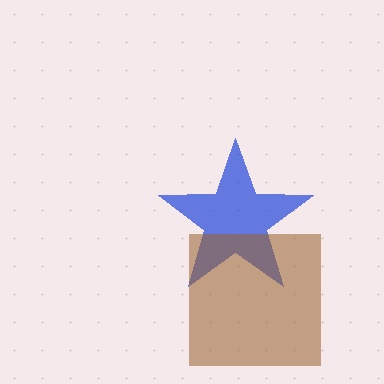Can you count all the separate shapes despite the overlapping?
Yes, there are 2 separate shapes.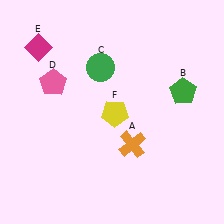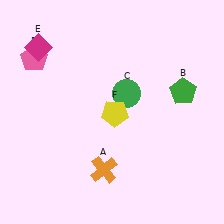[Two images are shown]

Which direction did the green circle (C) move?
The green circle (C) moved right.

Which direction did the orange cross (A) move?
The orange cross (A) moved left.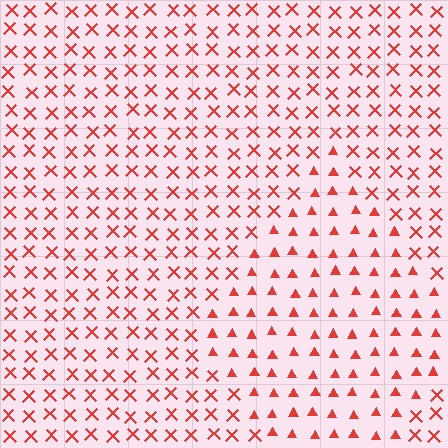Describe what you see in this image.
The image is filled with small red elements arranged in a uniform grid. A diamond-shaped region contains triangles, while the surrounding area contains X marks. The boundary is defined purely by the change in element shape.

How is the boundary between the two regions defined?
The boundary is defined by a change in element shape: triangles inside vs. X marks outside. All elements share the same color and spacing.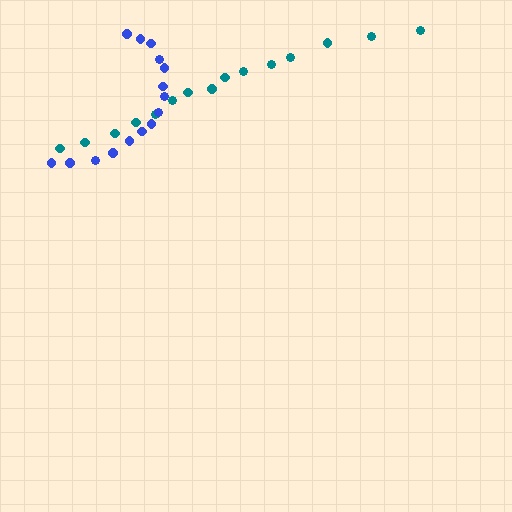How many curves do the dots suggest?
There are 2 distinct paths.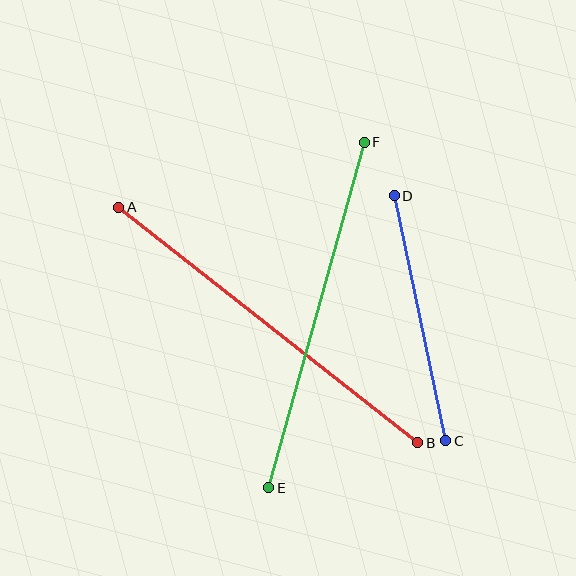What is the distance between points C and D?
The distance is approximately 250 pixels.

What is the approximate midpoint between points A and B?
The midpoint is at approximately (268, 325) pixels.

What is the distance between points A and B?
The distance is approximately 381 pixels.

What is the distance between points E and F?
The distance is approximately 358 pixels.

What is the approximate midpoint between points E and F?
The midpoint is at approximately (317, 315) pixels.